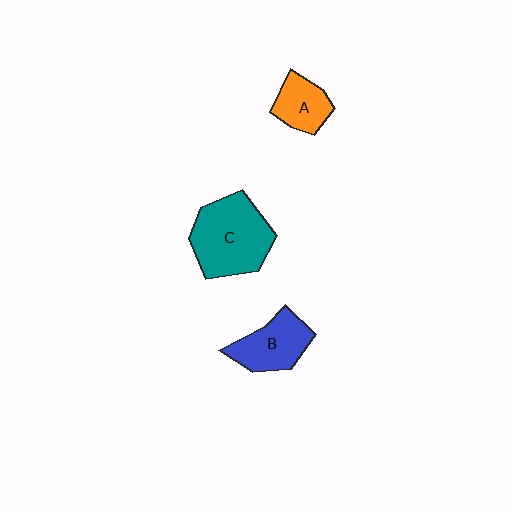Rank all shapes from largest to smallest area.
From largest to smallest: C (teal), B (blue), A (orange).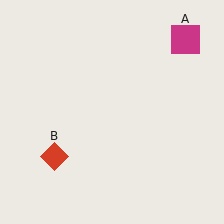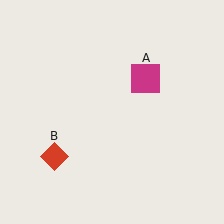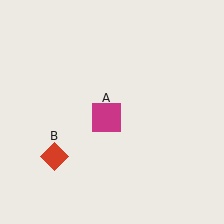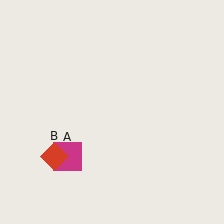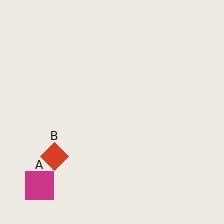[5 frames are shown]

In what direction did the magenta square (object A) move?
The magenta square (object A) moved down and to the left.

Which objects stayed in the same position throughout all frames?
Red diamond (object B) remained stationary.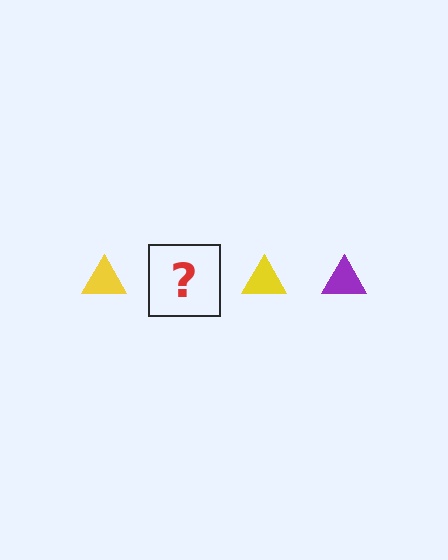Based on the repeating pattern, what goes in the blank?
The blank should be a purple triangle.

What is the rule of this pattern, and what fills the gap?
The rule is that the pattern cycles through yellow, purple triangles. The gap should be filled with a purple triangle.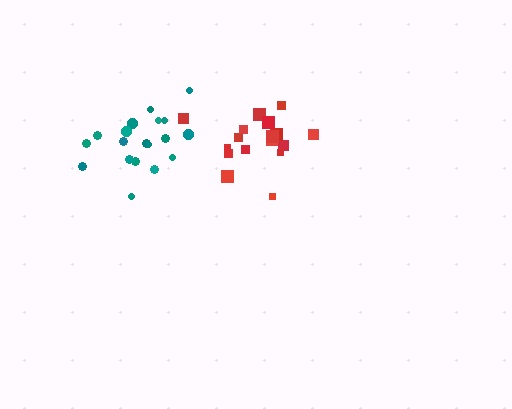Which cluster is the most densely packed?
Teal.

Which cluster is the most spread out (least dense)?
Red.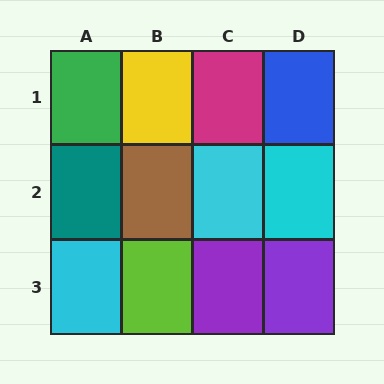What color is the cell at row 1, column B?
Yellow.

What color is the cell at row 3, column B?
Lime.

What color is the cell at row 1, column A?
Green.